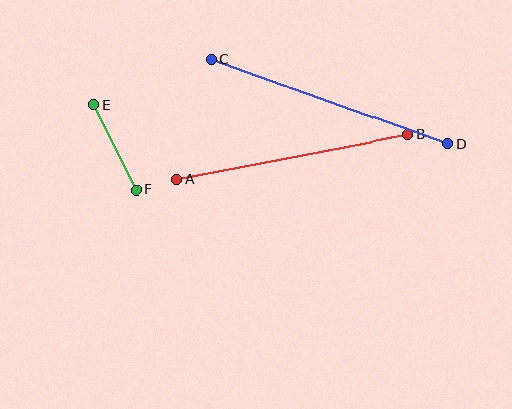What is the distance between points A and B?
The distance is approximately 235 pixels.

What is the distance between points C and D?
The distance is approximately 251 pixels.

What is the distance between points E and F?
The distance is approximately 95 pixels.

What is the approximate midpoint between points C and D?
The midpoint is at approximately (330, 102) pixels.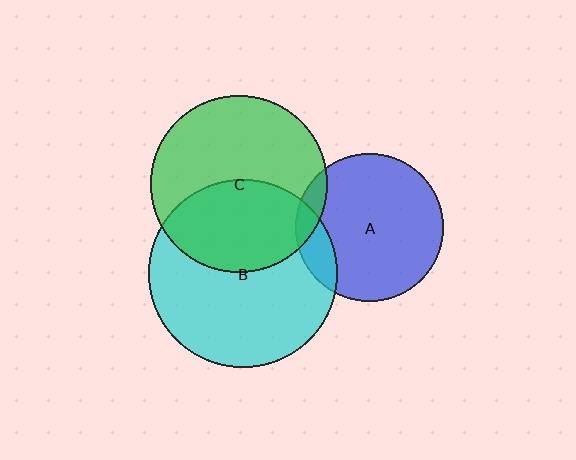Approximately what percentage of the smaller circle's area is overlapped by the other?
Approximately 10%.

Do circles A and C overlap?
Yes.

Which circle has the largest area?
Circle B (cyan).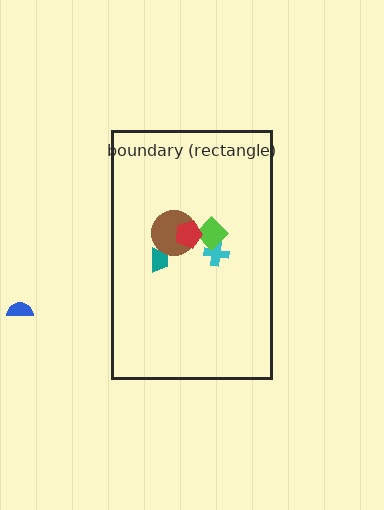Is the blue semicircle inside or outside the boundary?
Outside.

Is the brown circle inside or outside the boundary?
Inside.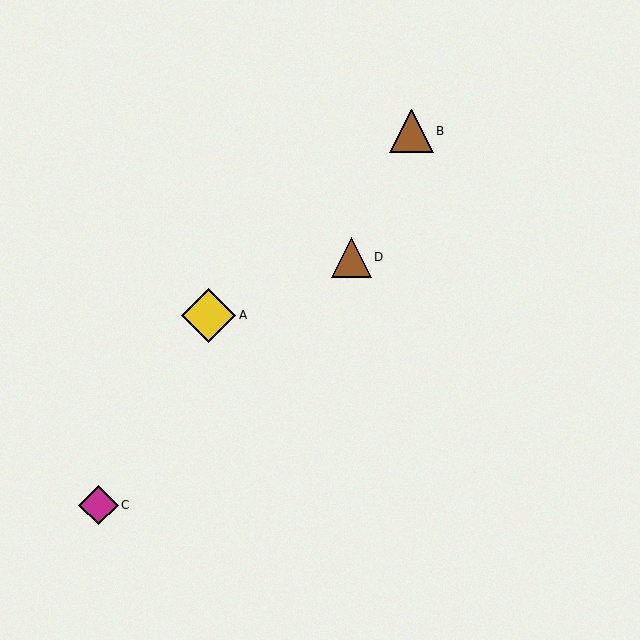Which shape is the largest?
The yellow diamond (labeled A) is the largest.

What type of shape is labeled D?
Shape D is a brown triangle.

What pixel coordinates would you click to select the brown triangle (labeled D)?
Click at (352, 257) to select the brown triangle D.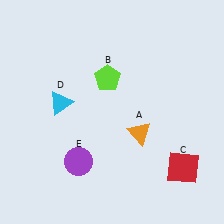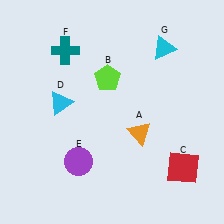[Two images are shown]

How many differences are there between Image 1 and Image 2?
There are 2 differences between the two images.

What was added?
A teal cross (F), a cyan triangle (G) were added in Image 2.